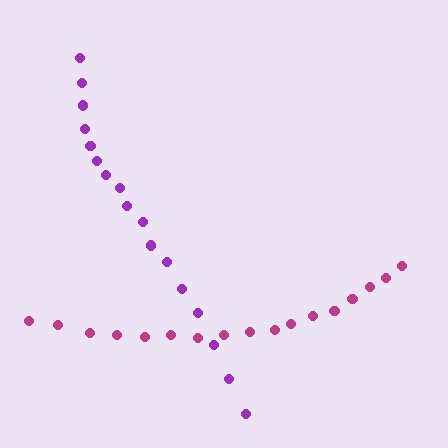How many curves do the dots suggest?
There are 2 distinct paths.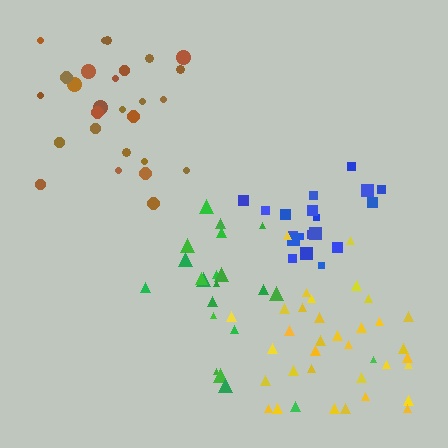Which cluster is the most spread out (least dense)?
Green.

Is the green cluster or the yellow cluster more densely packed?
Yellow.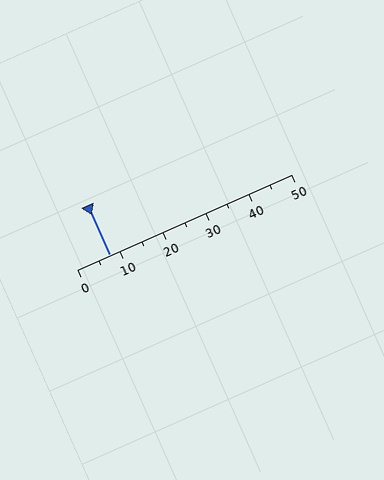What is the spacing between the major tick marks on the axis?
The major ticks are spaced 10 apart.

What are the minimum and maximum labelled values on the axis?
The axis runs from 0 to 50.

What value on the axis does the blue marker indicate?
The marker indicates approximately 7.5.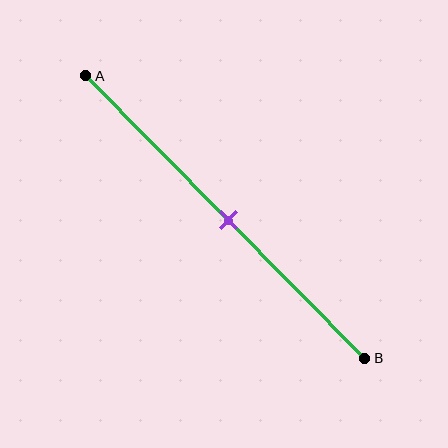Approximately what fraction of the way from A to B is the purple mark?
The purple mark is approximately 50% of the way from A to B.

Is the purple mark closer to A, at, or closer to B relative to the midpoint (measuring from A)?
The purple mark is approximately at the midpoint of segment AB.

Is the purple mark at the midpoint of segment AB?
Yes, the mark is approximately at the midpoint.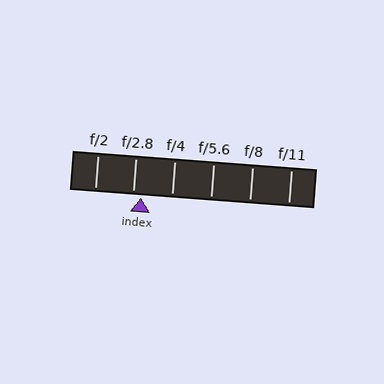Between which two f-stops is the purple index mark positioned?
The index mark is between f/2.8 and f/4.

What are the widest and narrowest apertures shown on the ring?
The widest aperture shown is f/2 and the narrowest is f/11.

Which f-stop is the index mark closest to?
The index mark is closest to f/2.8.